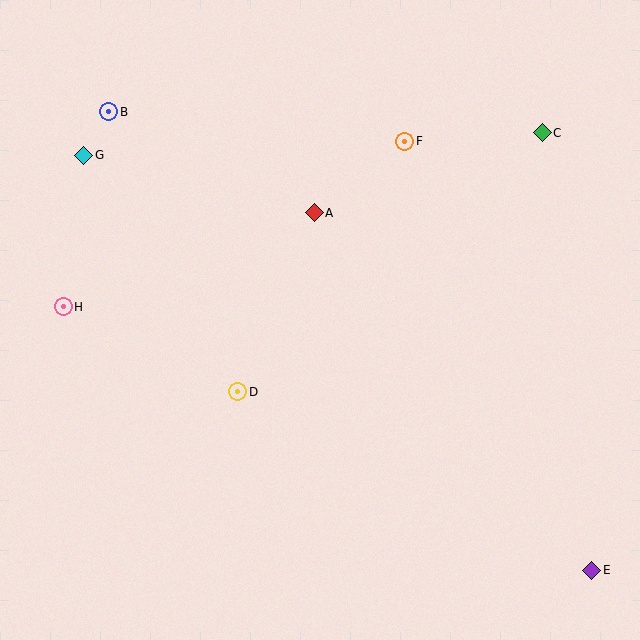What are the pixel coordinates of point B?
Point B is at (109, 112).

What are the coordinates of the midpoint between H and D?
The midpoint between H and D is at (151, 349).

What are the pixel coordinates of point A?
Point A is at (314, 213).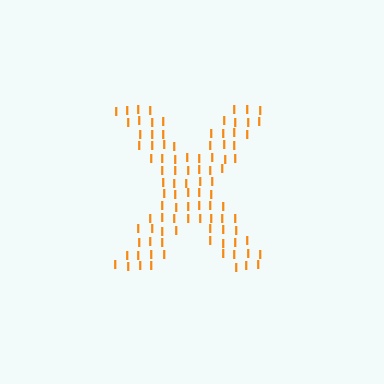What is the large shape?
The large shape is the letter X.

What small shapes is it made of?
It is made of small letter I's.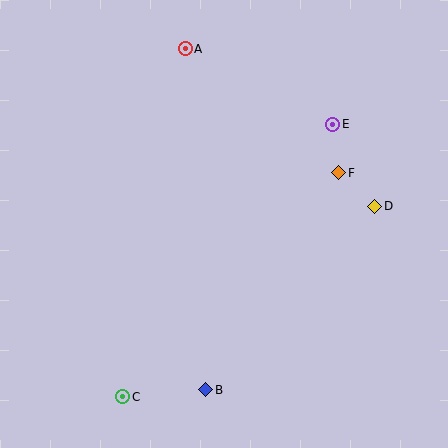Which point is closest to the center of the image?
Point F at (339, 173) is closest to the center.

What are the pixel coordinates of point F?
Point F is at (339, 173).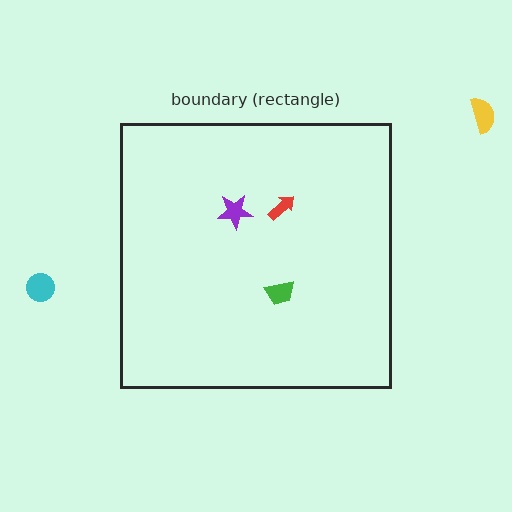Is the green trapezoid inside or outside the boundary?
Inside.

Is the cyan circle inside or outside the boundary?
Outside.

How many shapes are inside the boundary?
3 inside, 2 outside.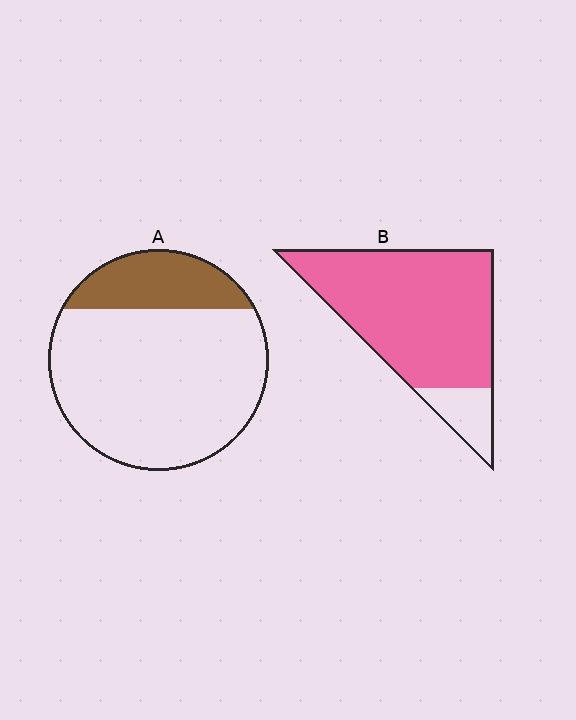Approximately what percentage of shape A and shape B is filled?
A is approximately 20% and B is approximately 85%.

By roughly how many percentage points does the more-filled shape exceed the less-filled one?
By roughly 65 percentage points (B over A).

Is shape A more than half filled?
No.